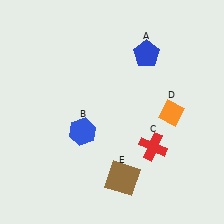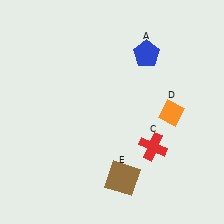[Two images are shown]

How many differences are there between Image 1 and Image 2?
There is 1 difference between the two images.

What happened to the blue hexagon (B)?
The blue hexagon (B) was removed in Image 2. It was in the bottom-left area of Image 1.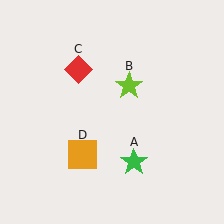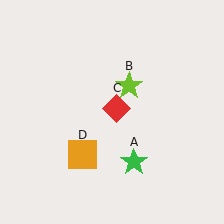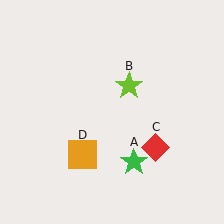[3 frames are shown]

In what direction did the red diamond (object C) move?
The red diamond (object C) moved down and to the right.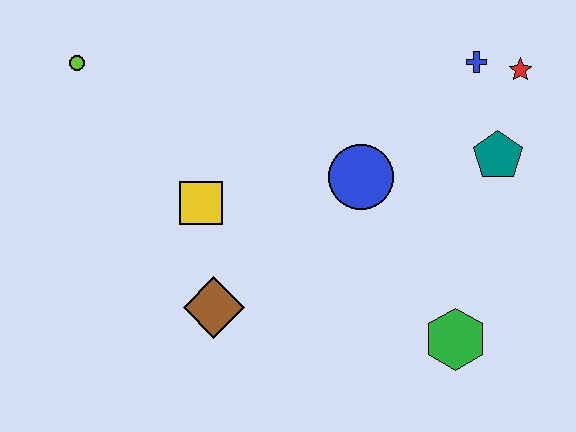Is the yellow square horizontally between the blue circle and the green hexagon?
No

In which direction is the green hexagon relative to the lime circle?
The green hexagon is to the right of the lime circle.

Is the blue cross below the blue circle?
No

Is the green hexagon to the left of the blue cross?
Yes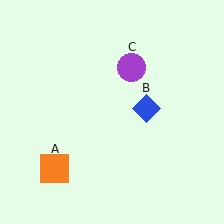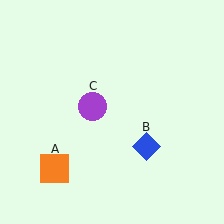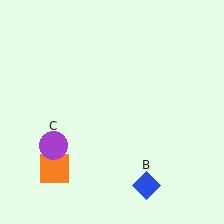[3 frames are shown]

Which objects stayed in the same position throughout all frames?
Orange square (object A) remained stationary.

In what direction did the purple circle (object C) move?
The purple circle (object C) moved down and to the left.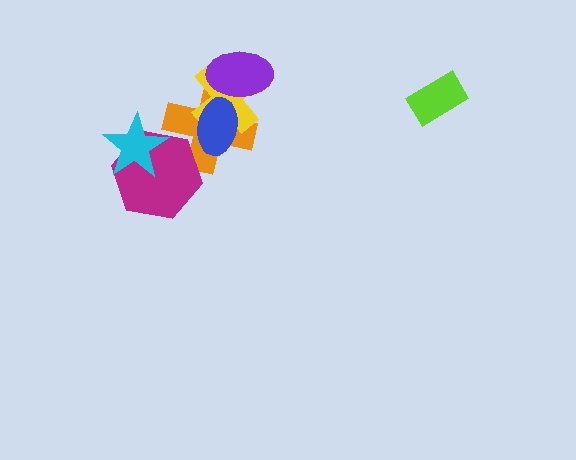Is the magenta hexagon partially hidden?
Yes, it is partially covered by another shape.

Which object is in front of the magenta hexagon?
The cyan star is in front of the magenta hexagon.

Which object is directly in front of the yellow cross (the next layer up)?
The blue ellipse is directly in front of the yellow cross.